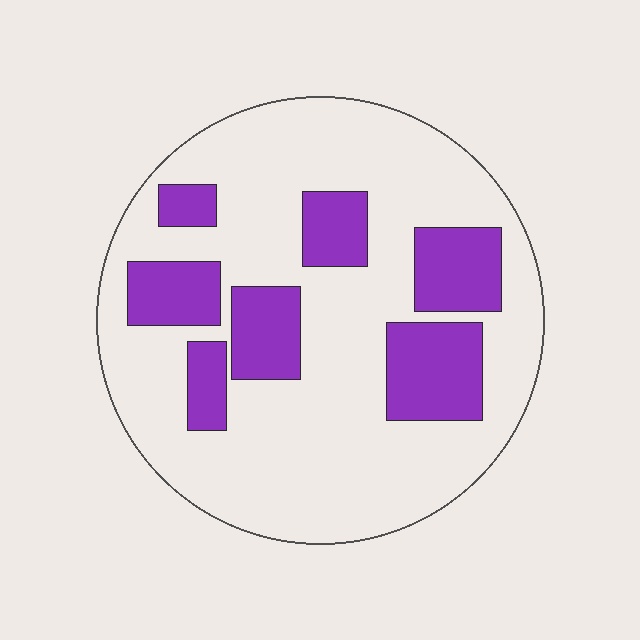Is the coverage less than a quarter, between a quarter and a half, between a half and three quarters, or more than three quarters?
Between a quarter and a half.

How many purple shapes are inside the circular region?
7.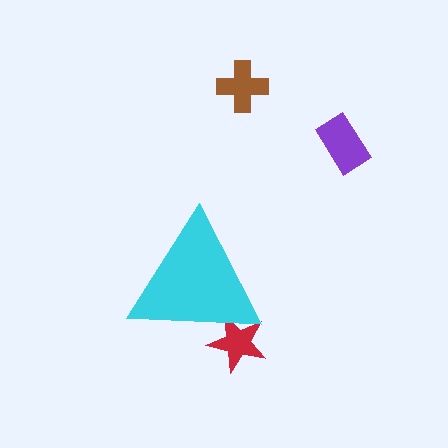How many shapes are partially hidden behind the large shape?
1 shape is partially hidden.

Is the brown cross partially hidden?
No, the brown cross is fully visible.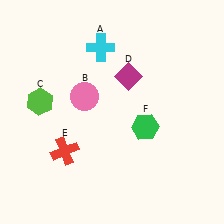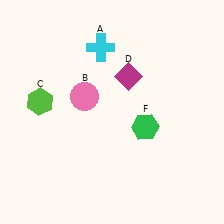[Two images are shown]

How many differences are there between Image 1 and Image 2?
There is 1 difference between the two images.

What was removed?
The red cross (E) was removed in Image 2.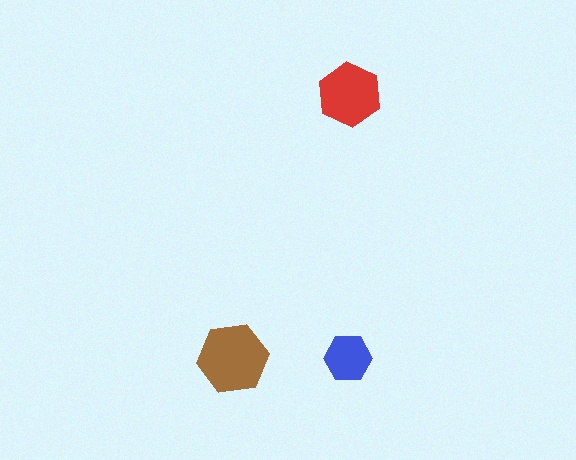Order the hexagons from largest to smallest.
the brown one, the red one, the blue one.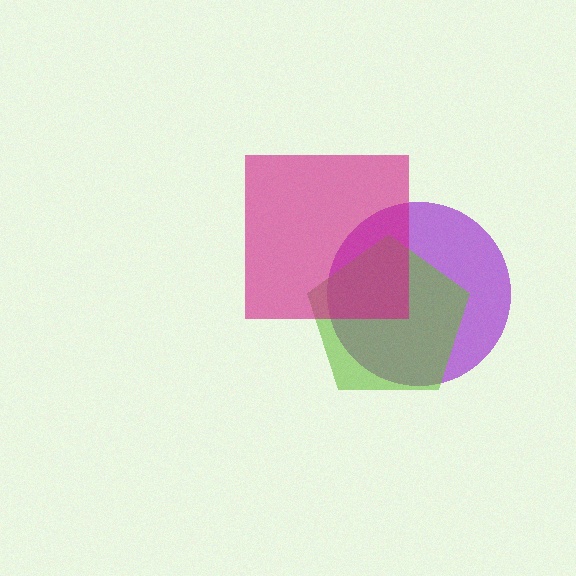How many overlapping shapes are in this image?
There are 3 overlapping shapes in the image.